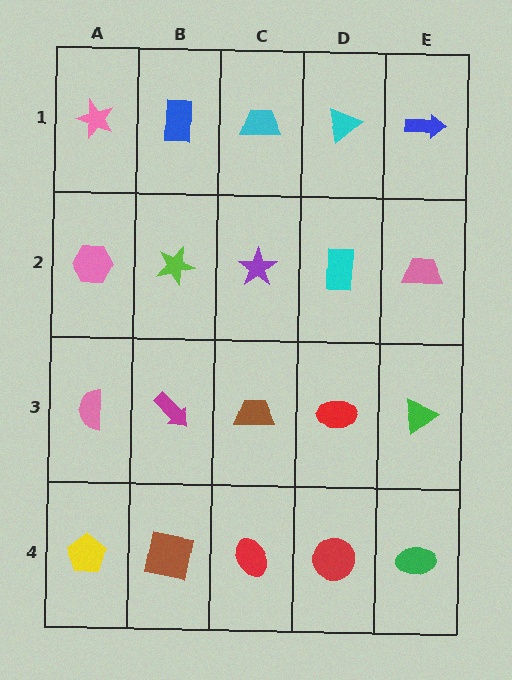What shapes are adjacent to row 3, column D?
A cyan rectangle (row 2, column D), a red circle (row 4, column D), a brown trapezoid (row 3, column C), a green triangle (row 3, column E).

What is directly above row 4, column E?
A green triangle.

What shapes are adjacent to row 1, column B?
A lime star (row 2, column B), a pink star (row 1, column A), a cyan trapezoid (row 1, column C).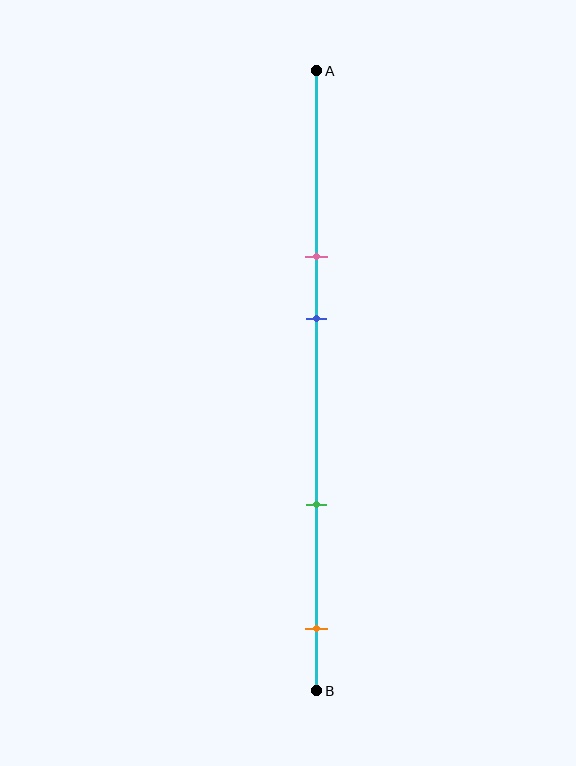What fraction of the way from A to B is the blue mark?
The blue mark is approximately 40% (0.4) of the way from A to B.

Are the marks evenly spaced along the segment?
No, the marks are not evenly spaced.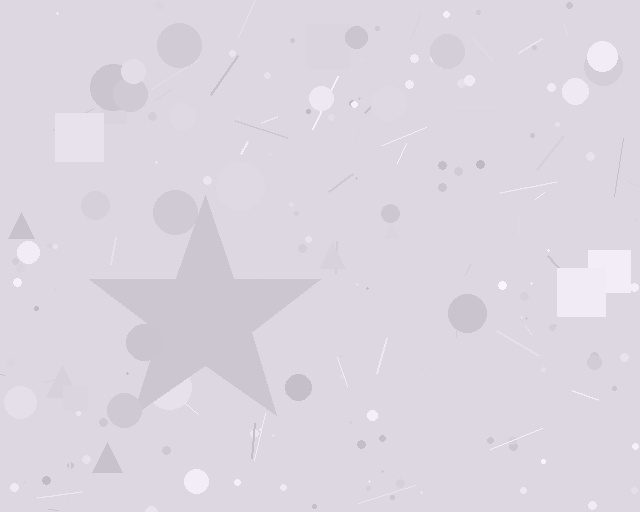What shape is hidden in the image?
A star is hidden in the image.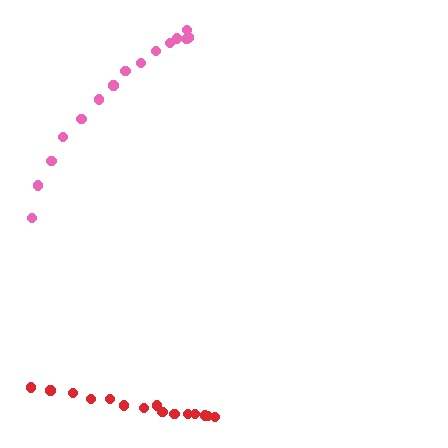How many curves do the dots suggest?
There are 2 distinct paths.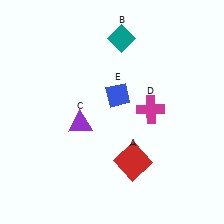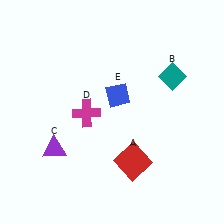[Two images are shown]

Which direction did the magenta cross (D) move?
The magenta cross (D) moved left.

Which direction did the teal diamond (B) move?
The teal diamond (B) moved right.